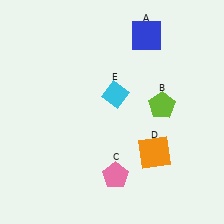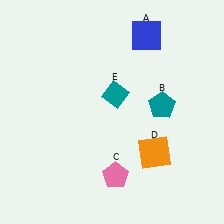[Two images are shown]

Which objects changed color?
B changed from lime to teal. E changed from cyan to teal.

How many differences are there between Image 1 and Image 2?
There are 2 differences between the two images.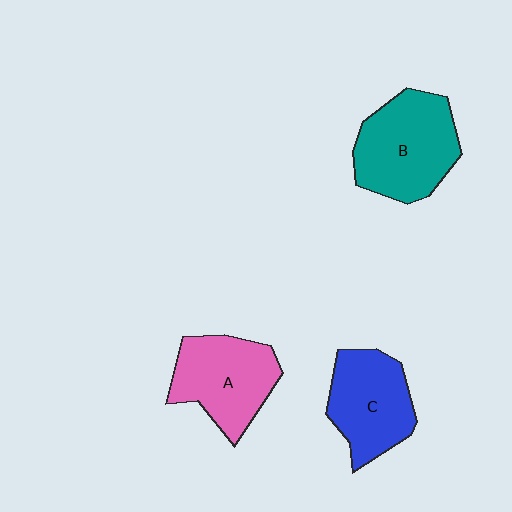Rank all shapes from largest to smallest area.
From largest to smallest: B (teal), A (pink), C (blue).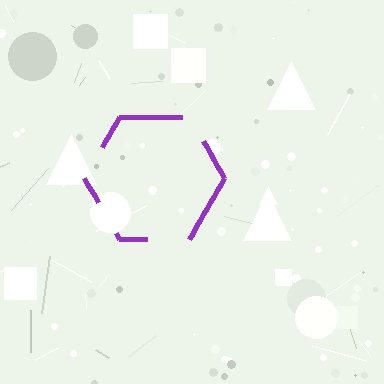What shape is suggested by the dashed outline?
The dashed outline suggests a hexagon.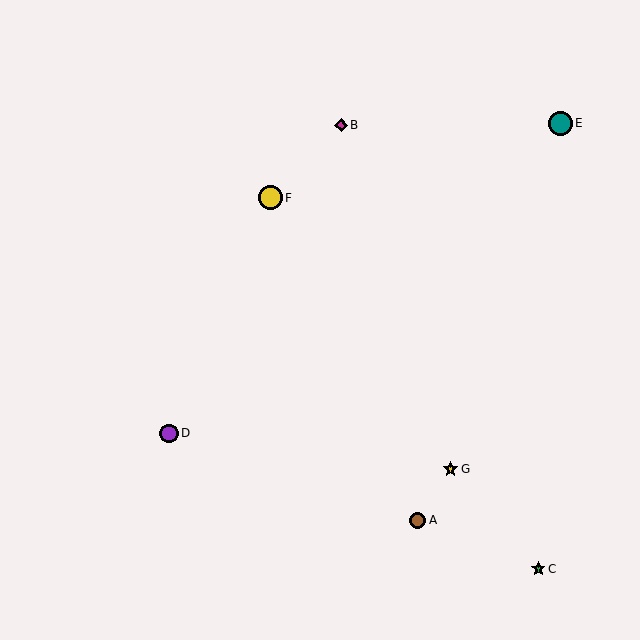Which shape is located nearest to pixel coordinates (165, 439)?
The purple circle (labeled D) at (169, 433) is nearest to that location.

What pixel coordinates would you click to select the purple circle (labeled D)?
Click at (169, 433) to select the purple circle D.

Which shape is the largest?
The teal circle (labeled E) is the largest.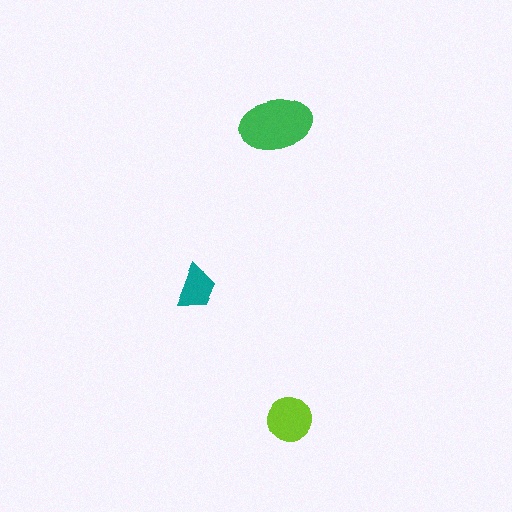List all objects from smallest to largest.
The teal trapezoid, the lime circle, the green ellipse.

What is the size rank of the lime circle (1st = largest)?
2nd.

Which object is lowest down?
The lime circle is bottommost.